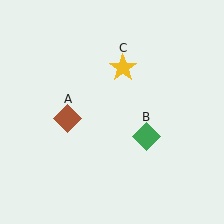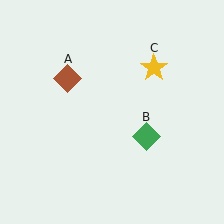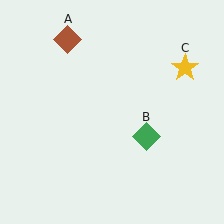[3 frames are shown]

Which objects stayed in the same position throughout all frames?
Green diamond (object B) remained stationary.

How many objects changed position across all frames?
2 objects changed position: brown diamond (object A), yellow star (object C).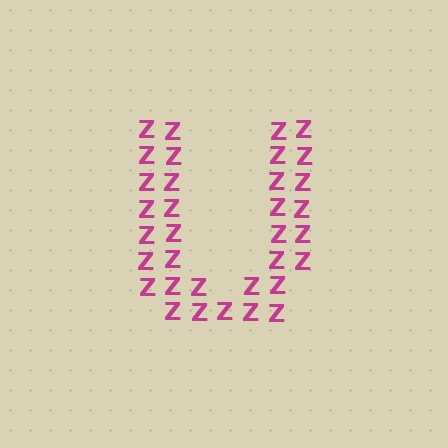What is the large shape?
The large shape is the letter U.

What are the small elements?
The small elements are letter Z's.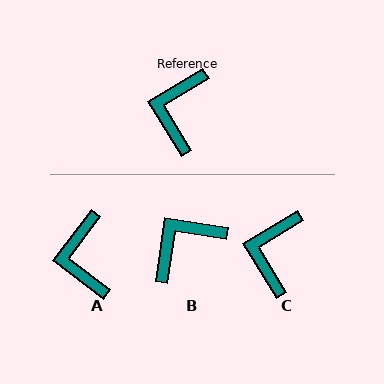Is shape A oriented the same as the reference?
No, it is off by about 21 degrees.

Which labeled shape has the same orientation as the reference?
C.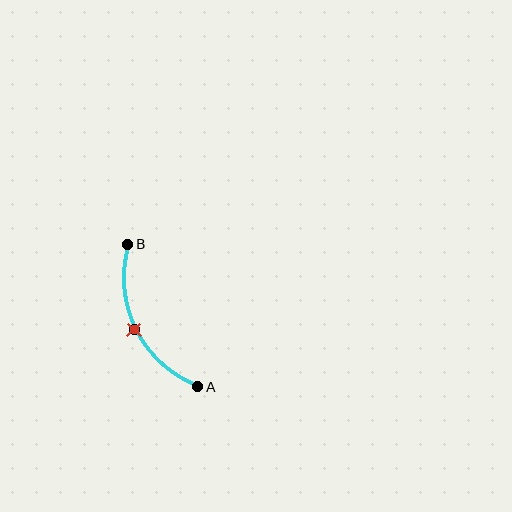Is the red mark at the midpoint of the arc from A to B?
Yes. The red mark lies on the arc at equal arc-length from both A and B — it is the arc midpoint.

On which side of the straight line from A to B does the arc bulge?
The arc bulges to the left of the straight line connecting A and B.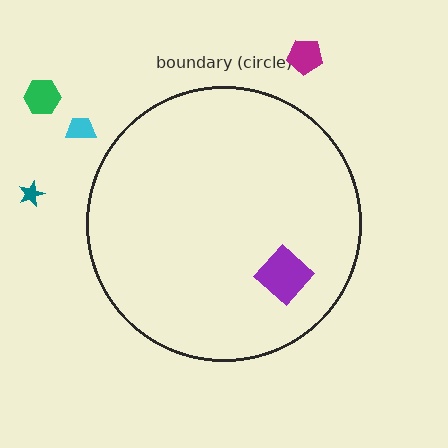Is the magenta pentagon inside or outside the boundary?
Outside.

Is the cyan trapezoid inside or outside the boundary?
Outside.